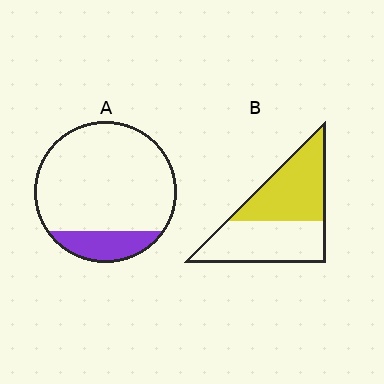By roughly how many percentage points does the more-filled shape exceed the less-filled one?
By roughly 35 percentage points (B over A).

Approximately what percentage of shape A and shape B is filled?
A is approximately 15% and B is approximately 50%.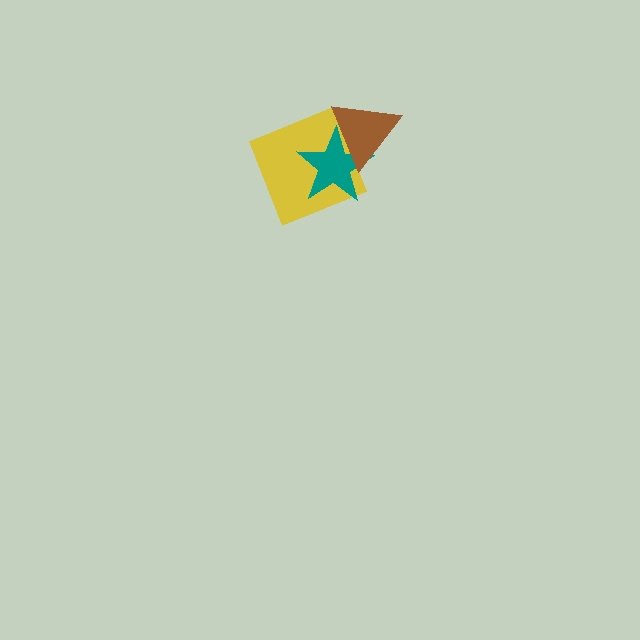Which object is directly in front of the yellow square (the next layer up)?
The teal star is directly in front of the yellow square.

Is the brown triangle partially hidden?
No, no other shape covers it.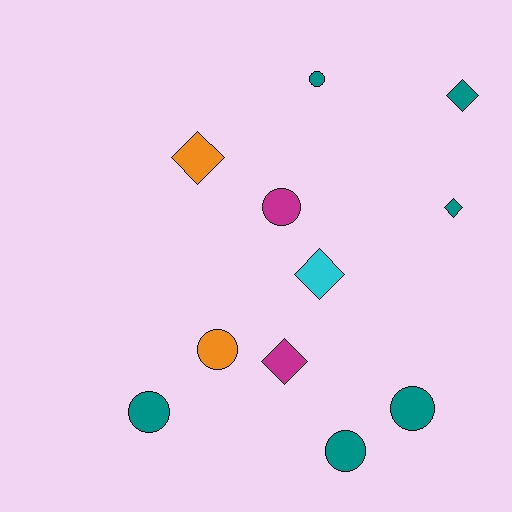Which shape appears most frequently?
Circle, with 6 objects.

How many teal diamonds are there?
There are 2 teal diamonds.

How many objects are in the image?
There are 11 objects.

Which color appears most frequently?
Teal, with 6 objects.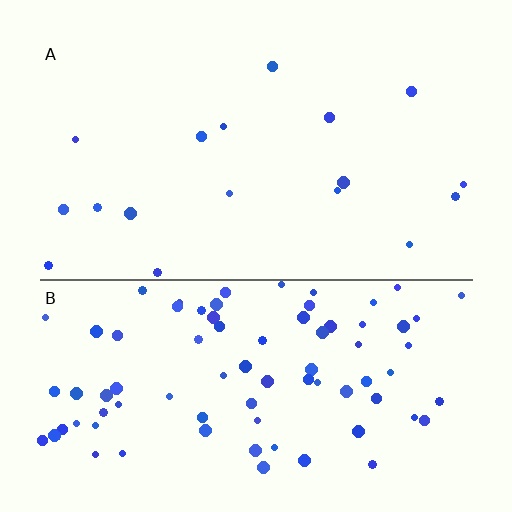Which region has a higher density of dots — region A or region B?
B (the bottom).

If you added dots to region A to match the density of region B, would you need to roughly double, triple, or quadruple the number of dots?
Approximately quadruple.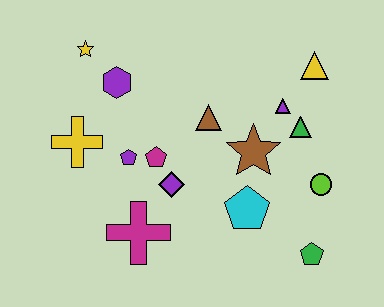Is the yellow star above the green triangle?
Yes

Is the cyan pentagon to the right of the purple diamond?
Yes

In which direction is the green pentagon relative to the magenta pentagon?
The green pentagon is to the right of the magenta pentagon.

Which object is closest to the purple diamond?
The magenta pentagon is closest to the purple diamond.